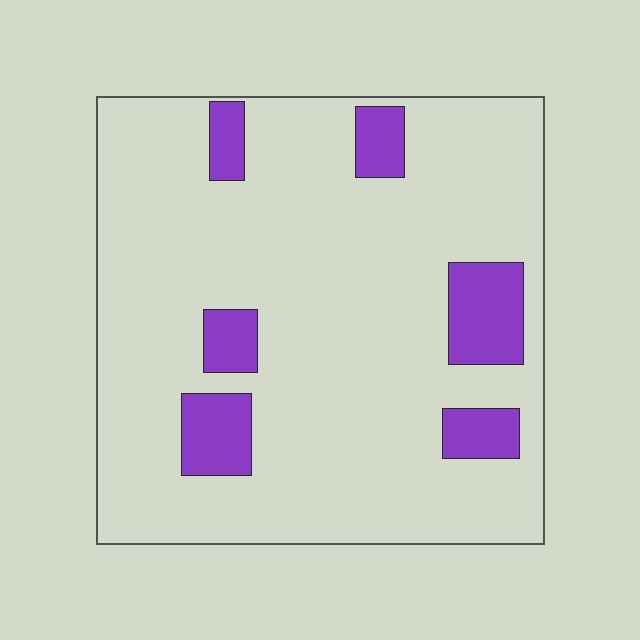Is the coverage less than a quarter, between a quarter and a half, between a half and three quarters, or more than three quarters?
Less than a quarter.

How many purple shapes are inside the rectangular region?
6.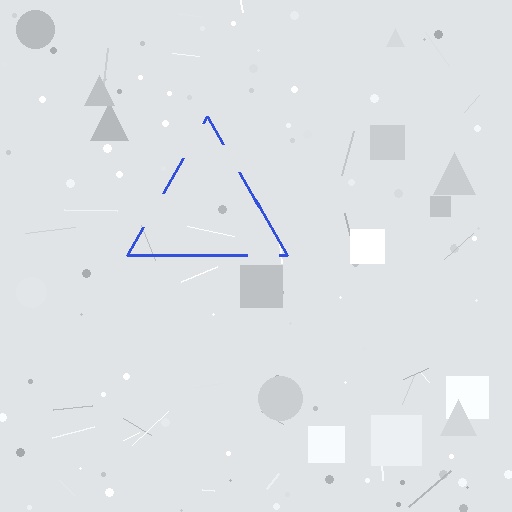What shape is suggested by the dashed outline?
The dashed outline suggests a triangle.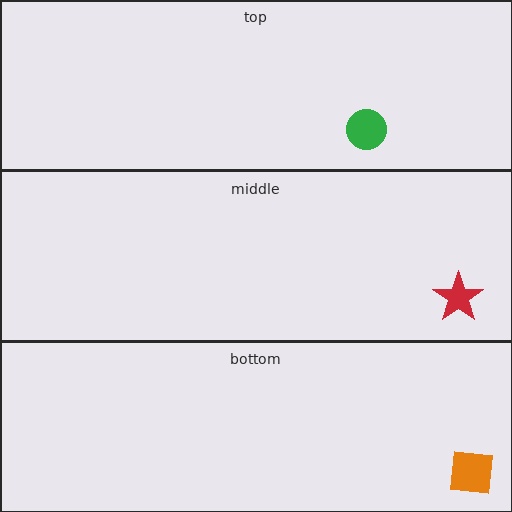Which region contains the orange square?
The bottom region.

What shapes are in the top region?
The green circle.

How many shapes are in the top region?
1.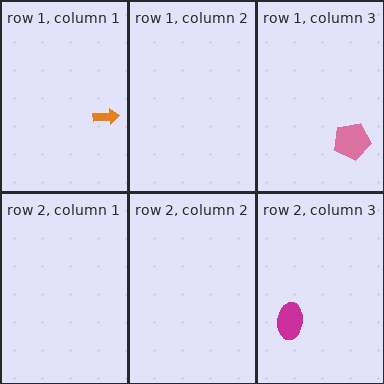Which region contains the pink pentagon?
The row 1, column 3 region.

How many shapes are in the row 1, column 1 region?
1.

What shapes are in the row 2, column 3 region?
The magenta ellipse.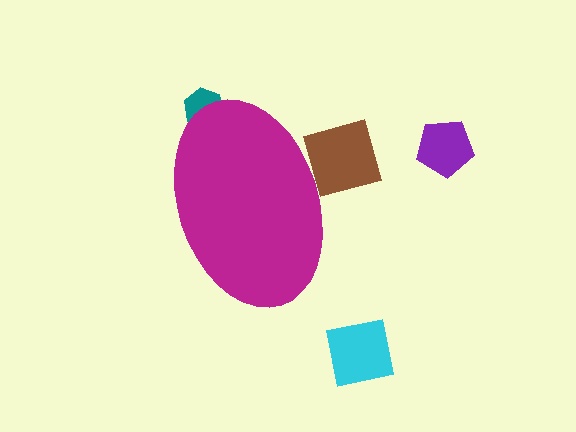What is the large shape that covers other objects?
A magenta ellipse.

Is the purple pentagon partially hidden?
No, the purple pentagon is fully visible.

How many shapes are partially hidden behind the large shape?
2 shapes are partially hidden.